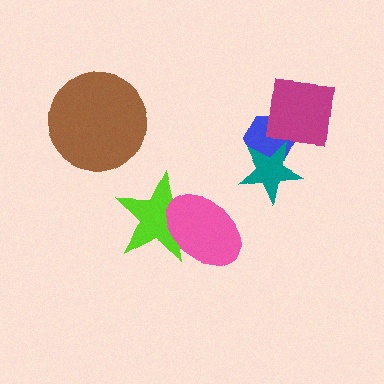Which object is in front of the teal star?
The magenta square is in front of the teal star.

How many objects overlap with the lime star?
1 object overlaps with the lime star.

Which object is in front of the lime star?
The pink ellipse is in front of the lime star.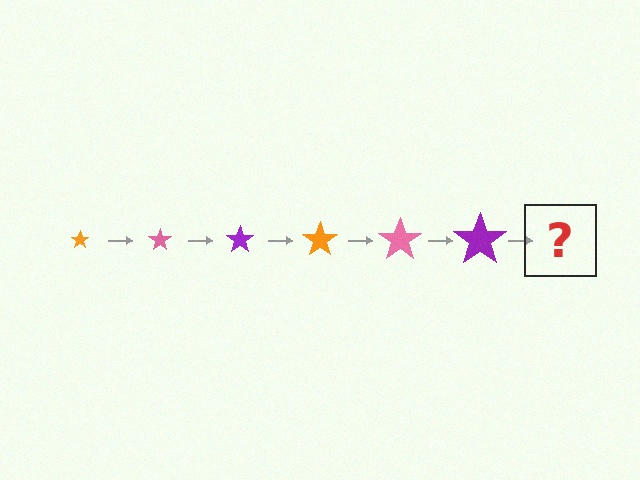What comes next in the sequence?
The next element should be an orange star, larger than the previous one.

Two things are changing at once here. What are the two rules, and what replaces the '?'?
The two rules are that the star grows larger each step and the color cycles through orange, pink, and purple. The '?' should be an orange star, larger than the previous one.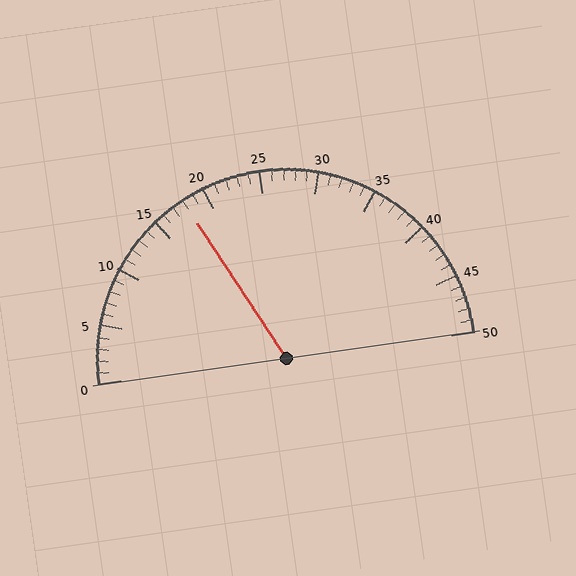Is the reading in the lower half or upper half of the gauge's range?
The reading is in the lower half of the range (0 to 50).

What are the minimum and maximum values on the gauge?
The gauge ranges from 0 to 50.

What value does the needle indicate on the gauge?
The needle indicates approximately 18.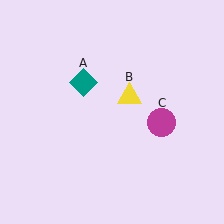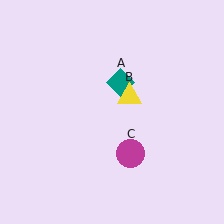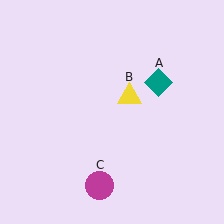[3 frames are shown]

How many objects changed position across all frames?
2 objects changed position: teal diamond (object A), magenta circle (object C).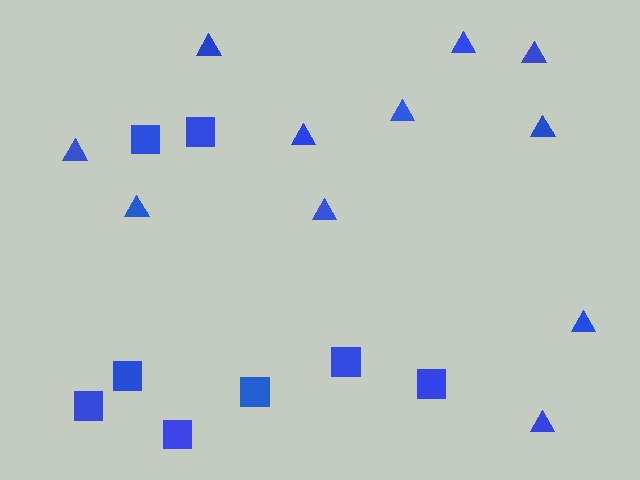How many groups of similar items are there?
There are 2 groups: one group of squares (8) and one group of triangles (11).